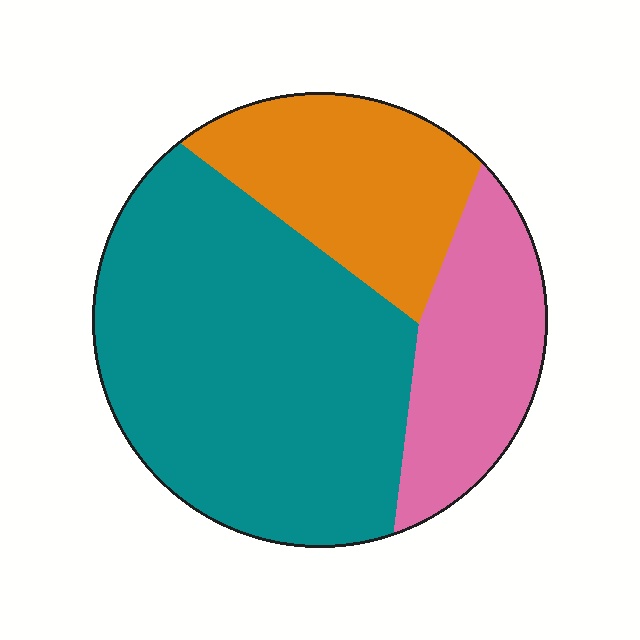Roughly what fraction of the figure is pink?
Pink takes up about one fifth (1/5) of the figure.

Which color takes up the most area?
Teal, at roughly 55%.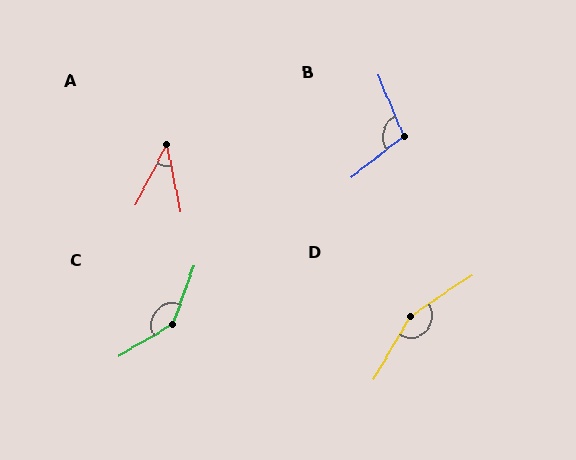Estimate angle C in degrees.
Approximately 141 degrees.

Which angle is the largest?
D, at approximately 154 degrees.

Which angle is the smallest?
A, at approximately 39 degrees.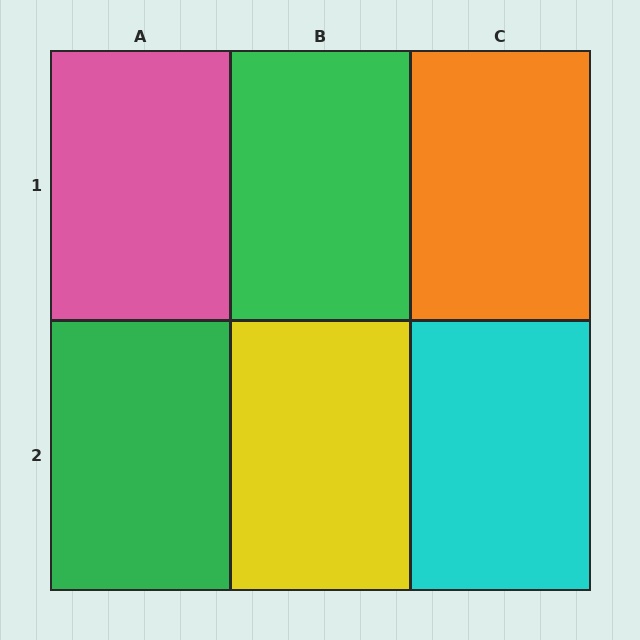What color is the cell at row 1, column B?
Green.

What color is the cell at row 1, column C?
Orange.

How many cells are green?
2 cells are green.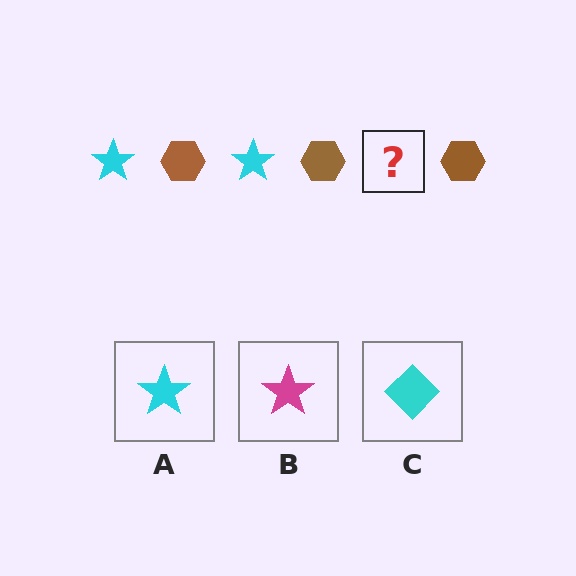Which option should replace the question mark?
Option A.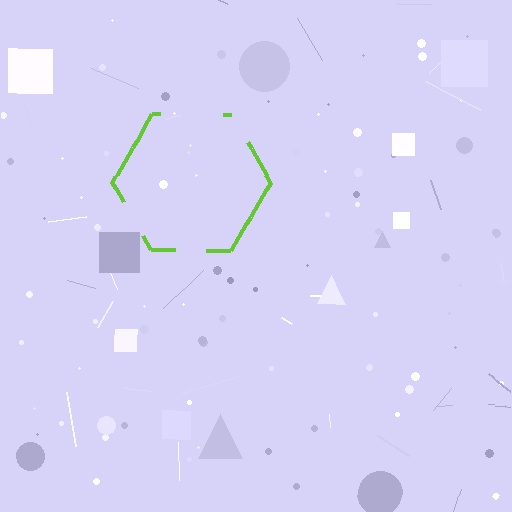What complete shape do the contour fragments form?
The contour fragments form a hexagon.